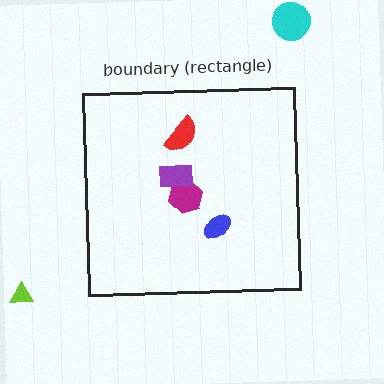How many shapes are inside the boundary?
4 inside, 2 outside.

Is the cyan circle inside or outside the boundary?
Outside.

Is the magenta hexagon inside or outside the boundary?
Inside.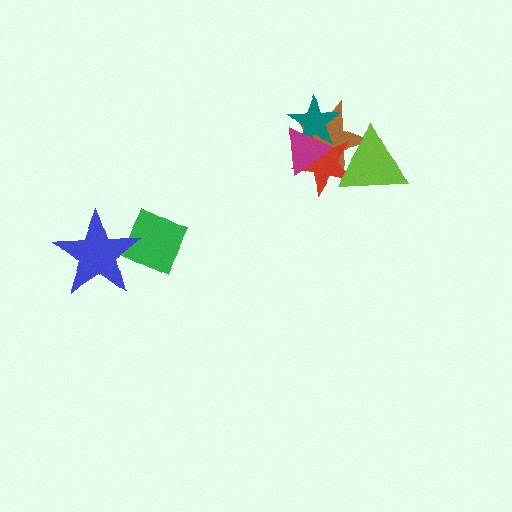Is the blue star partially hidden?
No, no other shape covers it.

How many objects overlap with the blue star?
1 object overlaps with the blue star.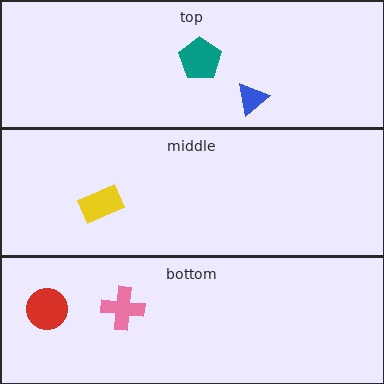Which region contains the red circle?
The bottom region.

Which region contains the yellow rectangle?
The middle region.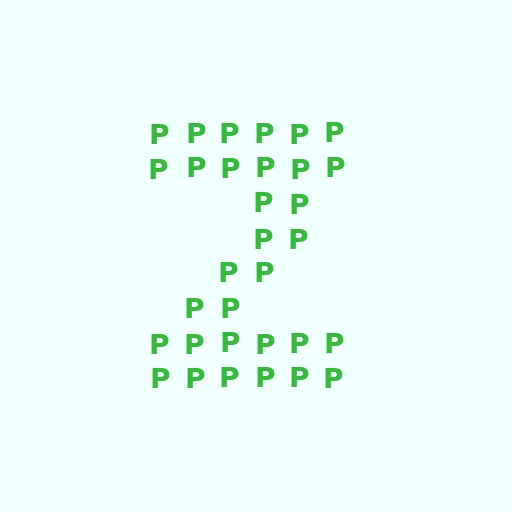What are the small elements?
The small elements are letter P's.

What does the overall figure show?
The overall figure shows the letter Z.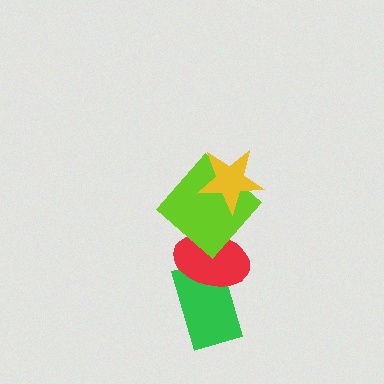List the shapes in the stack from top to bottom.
From top to bottom: the yellow star, the lime diamond, the red ellipse, the green rectangle.